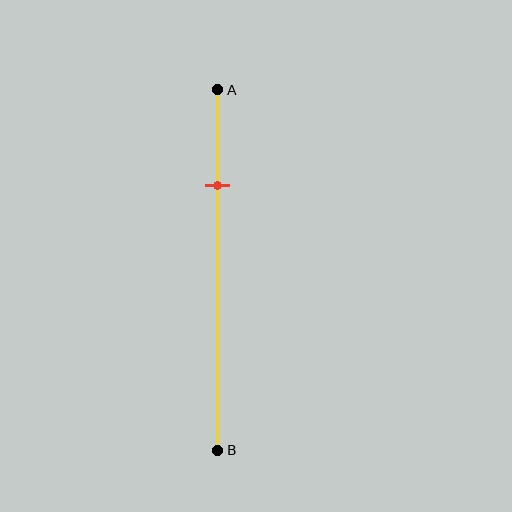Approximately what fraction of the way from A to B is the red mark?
The red mark is approximately 25% of the way from A to B.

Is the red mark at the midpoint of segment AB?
No, the mark is at about 25% from A, not at the 50% midpoint.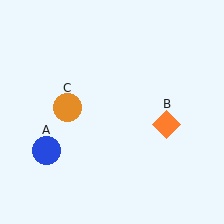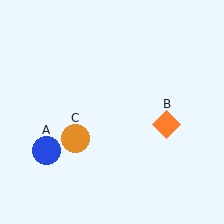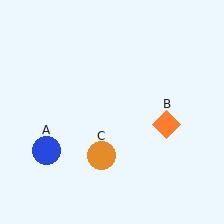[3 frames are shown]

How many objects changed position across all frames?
1 object changed position: orange circle (object C).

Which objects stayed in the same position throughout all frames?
Blue circle (object A) and orange diamond (object B) remained stationary.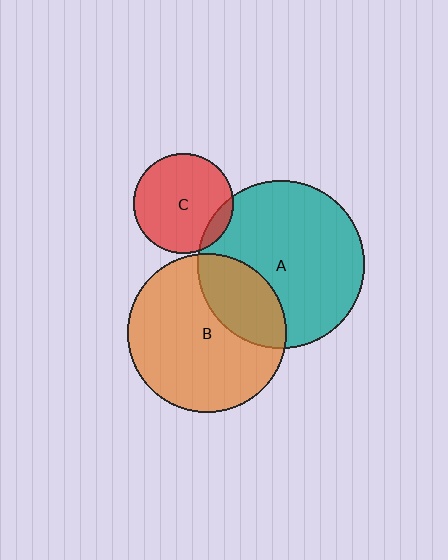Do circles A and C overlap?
Yes.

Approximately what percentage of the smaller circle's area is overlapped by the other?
Approximately 10%.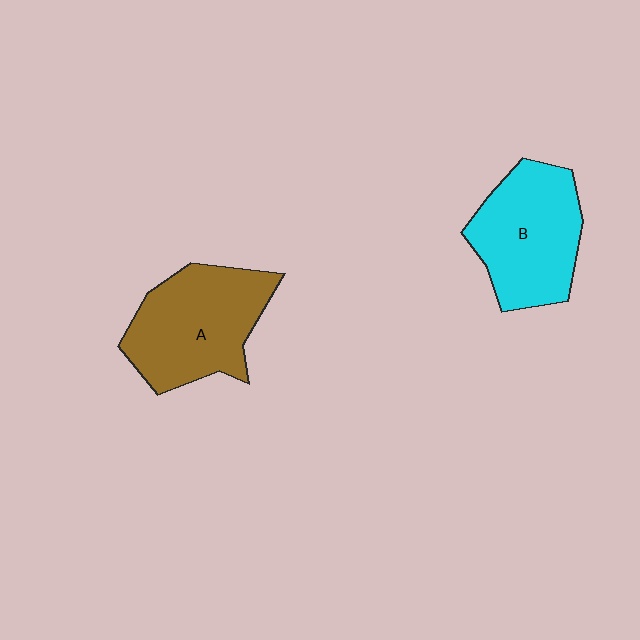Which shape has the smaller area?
Shape B (cyan).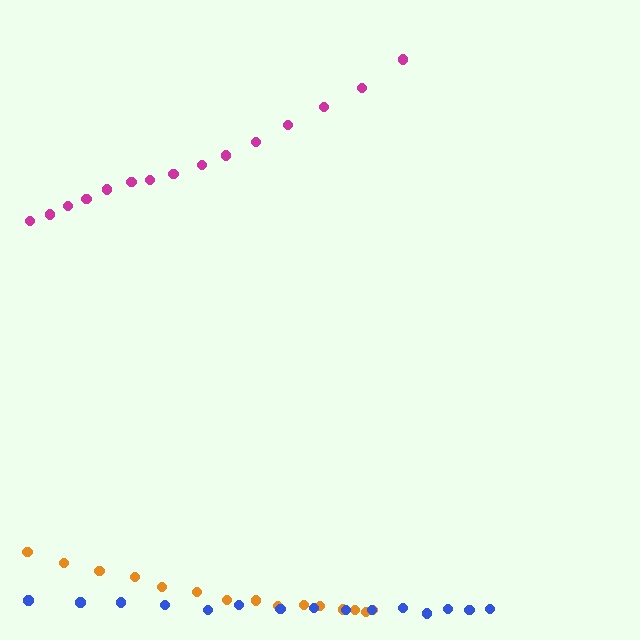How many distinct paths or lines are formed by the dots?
There are 3 distinct paths.